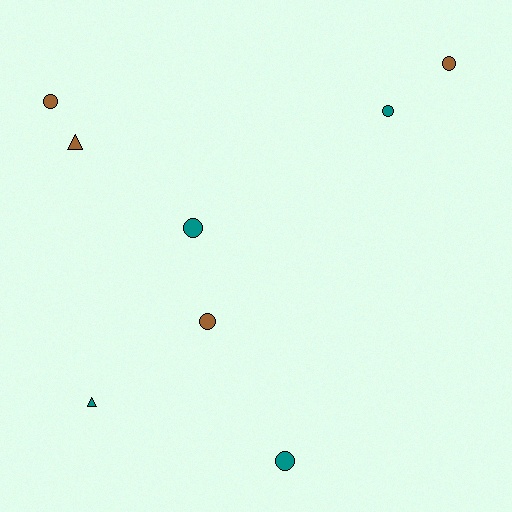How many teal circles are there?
There are 3 teal circles.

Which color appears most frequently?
Brown, with 4 objects.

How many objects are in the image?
There are 8 objects.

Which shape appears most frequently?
Circle, with 6 objects.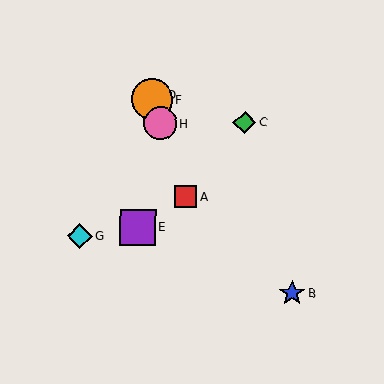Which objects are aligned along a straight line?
Objects A, D, F, H are aligned along a straight line.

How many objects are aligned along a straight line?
4 objects (A, D, F, H) are aligned along a straight line.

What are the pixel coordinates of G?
Object G is at (80, 236).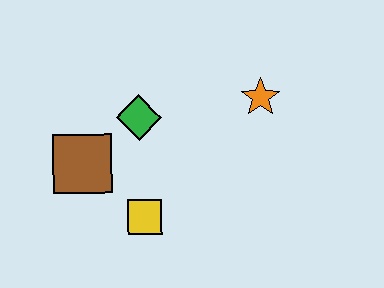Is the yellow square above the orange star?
No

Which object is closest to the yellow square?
The brown square is closest to the yellow square.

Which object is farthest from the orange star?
The brown square is farthest from the orange star.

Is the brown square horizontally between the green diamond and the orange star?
No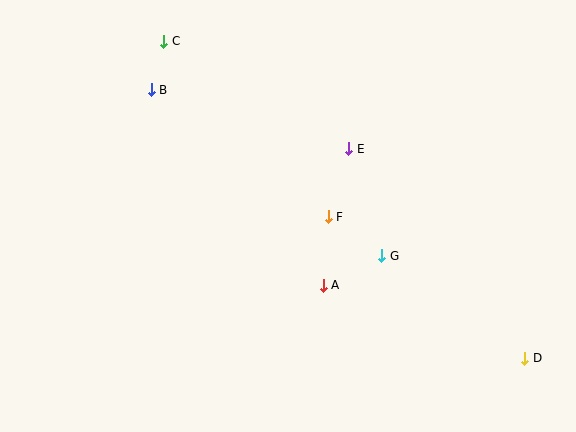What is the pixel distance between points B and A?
The distance between B and A is 260 pixels.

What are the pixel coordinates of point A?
Point A is at (323, 285).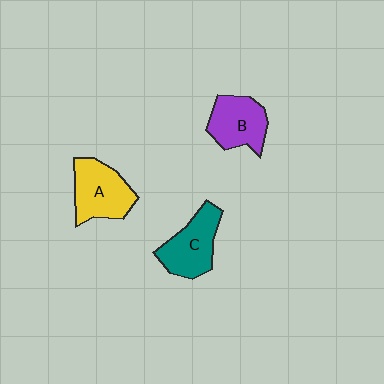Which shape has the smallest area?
Shape B (purple).